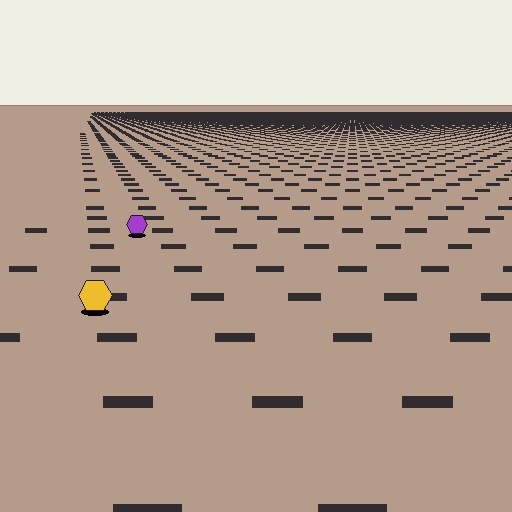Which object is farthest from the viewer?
The purple hexagon is farthest from the viewer. It appears smaller and the ground texture around it is denser.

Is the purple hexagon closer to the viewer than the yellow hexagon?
No. The yellow hexagon is closer — you can tell from the texture gradient: the ground texture is coarser near it.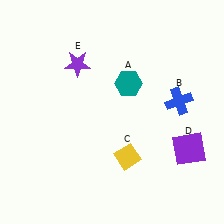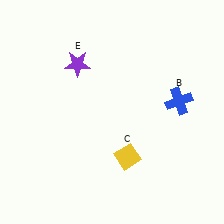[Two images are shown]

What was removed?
The purple square (D), the teal hexagon (A) were removed in Image 2.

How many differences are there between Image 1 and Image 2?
There are 2 differences between the two images.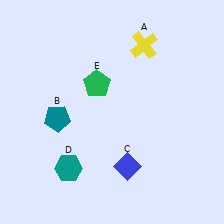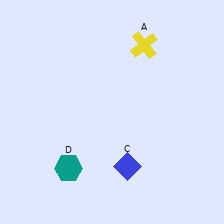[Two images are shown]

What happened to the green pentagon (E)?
The green pentagon (E) was removed in Image 2. It was in the top-left area of Image 1.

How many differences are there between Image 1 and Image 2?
There are 2 differences between the two images.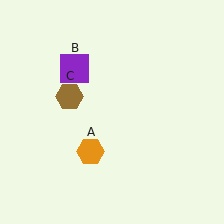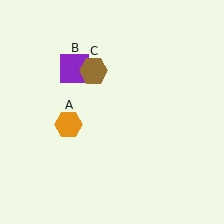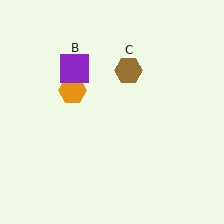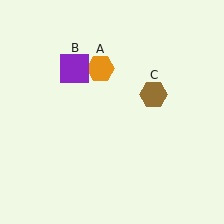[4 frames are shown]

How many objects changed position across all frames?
2 objects changed position: orange hexagon (object A), brown hexagon (object C).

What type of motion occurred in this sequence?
The orange hexagon (object A), brown hexagon (object C) rotated clockwise around the center of the scene.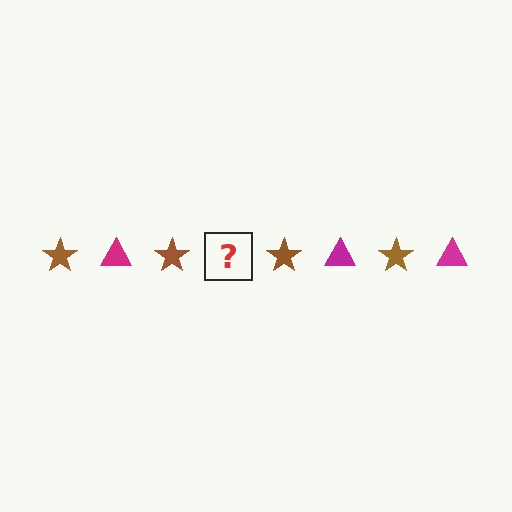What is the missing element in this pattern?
The missing element is a magenta triangle.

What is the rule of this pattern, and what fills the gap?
The rule is that the pattern alternates between brown star and magenta triangle. The gap should be filled with a magenta triangle.